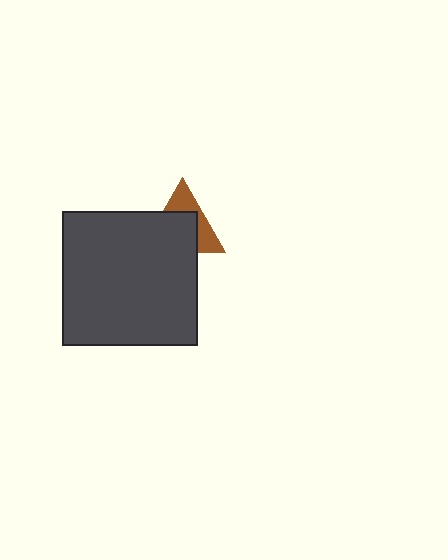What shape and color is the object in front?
The object in front is a dark gray square.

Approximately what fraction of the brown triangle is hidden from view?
Roughly 58% of the brown triangle is hidden behind the dark gray square.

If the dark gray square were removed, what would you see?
You would see the complete brown triangle.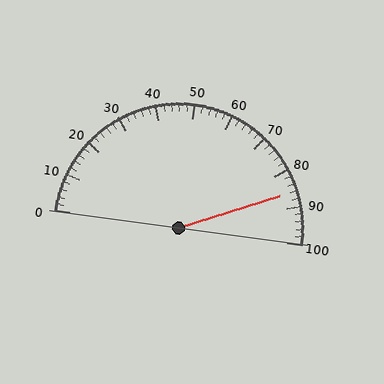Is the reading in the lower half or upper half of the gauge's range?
The reading is in the upper half of the range (0 to 100).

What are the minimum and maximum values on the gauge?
The gauge ranges from 0 to 100.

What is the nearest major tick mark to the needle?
The nearest major tick mark is 90.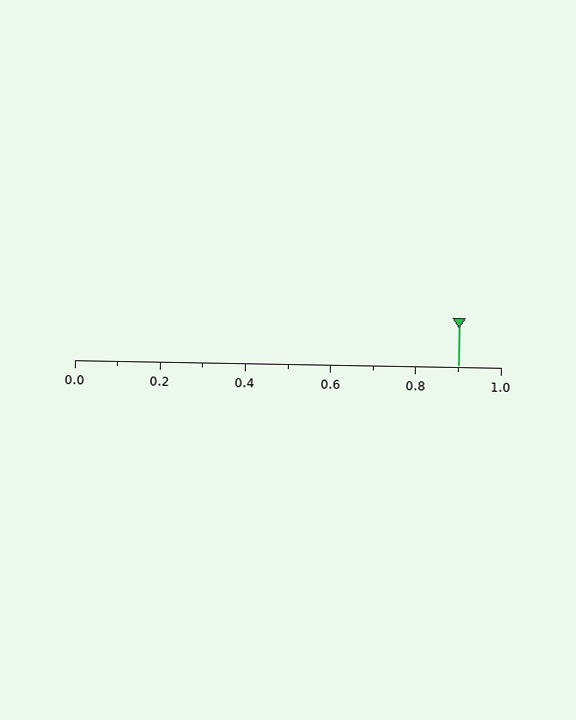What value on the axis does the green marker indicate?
The marker indicates approximately 0.9.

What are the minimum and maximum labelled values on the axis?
The axis runs from 0.0 to 1.0.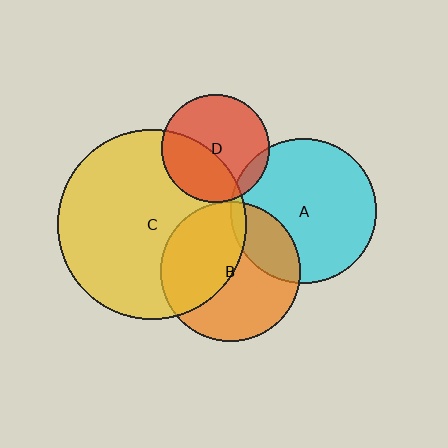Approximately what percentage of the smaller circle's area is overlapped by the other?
Approximately 5%.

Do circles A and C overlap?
Yes.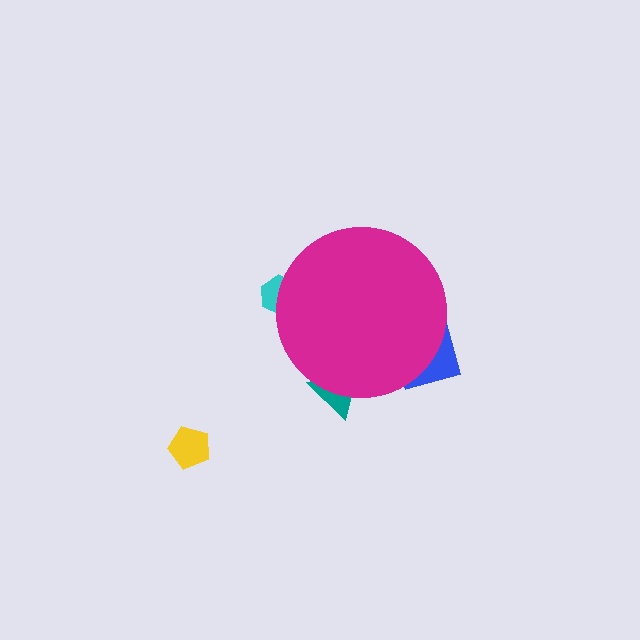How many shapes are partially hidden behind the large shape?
3 shapes are partially hidden.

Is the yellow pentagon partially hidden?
No, the yellow pentagon is fully visible.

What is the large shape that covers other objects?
A magenta circle.